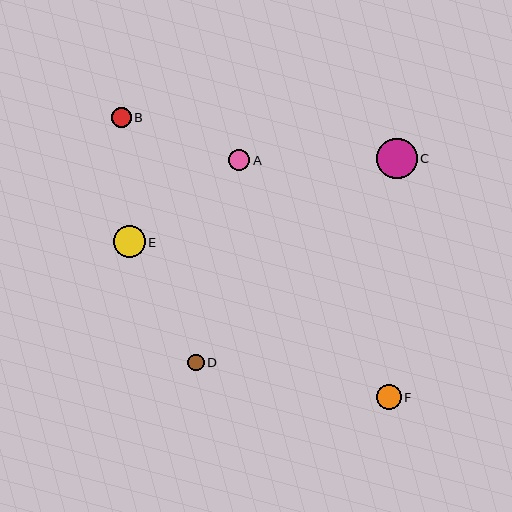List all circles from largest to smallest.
From largest to smallest: C, E, F, A, B, D.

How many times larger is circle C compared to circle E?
Circle C is approximately 1.2 times the size of circle E.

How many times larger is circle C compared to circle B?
Circle C is approximately 2.0 times the size of circle B.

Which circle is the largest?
Circle C is the largest with a size of approximately 40 pixels.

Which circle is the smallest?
Circle D is the smallest with a size of approximately 17 pixels.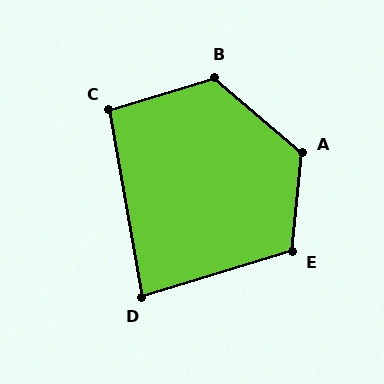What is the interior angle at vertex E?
Approximately 112 degrees (obtuse).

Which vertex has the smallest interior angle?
D, at approximately 83 degrees.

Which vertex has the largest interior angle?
A, at approximately 125 degrees.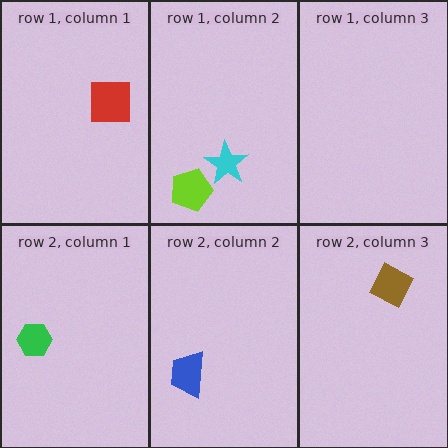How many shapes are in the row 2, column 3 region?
1.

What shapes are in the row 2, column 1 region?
The green hexagon.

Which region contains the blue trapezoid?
The row 2, column 2 region.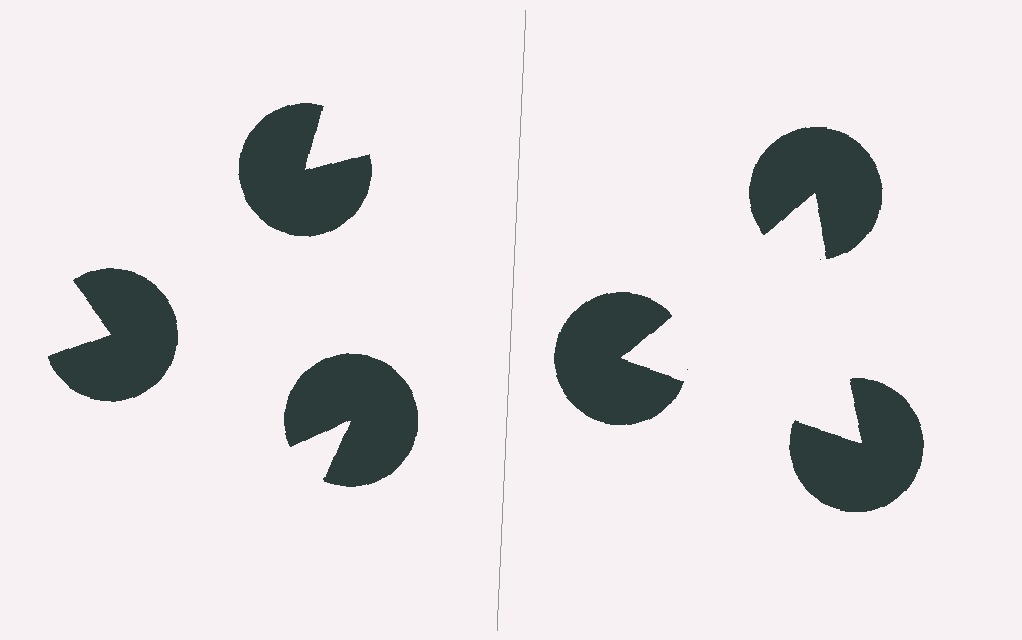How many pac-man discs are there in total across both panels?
6 — 3 on each side.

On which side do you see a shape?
An illusory triangle appears on the right side. On the left side the wedge cuts are rotated, so no coherent shape forms.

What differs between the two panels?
The pac-man discs are positioned identically on both sides; only the wedge orientations differ. On the right they align to a triangle; on the left they are misaligned.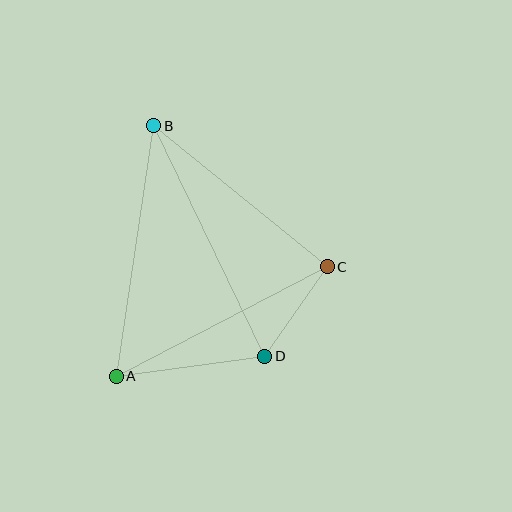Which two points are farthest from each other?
Points B and D are farthest from each other.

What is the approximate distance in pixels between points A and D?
The distance between A and D is approximately 149 pixels.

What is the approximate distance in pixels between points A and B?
The distance between A and B is approximately 253 pixels.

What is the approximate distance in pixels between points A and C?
The distance between A and C is approximately 237 pixels.